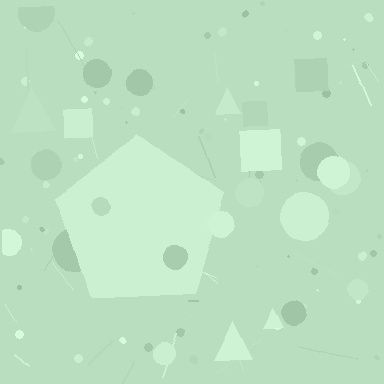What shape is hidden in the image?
A pentagon is hidden in the image.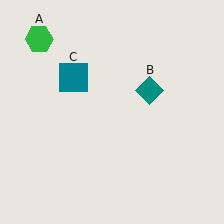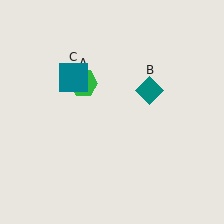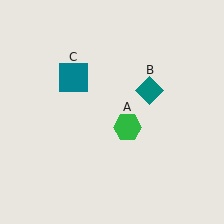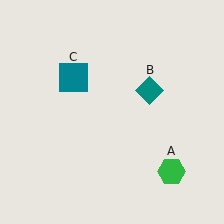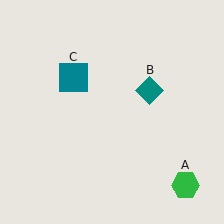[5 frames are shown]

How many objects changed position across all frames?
1 object changed position: green hexagon (object A).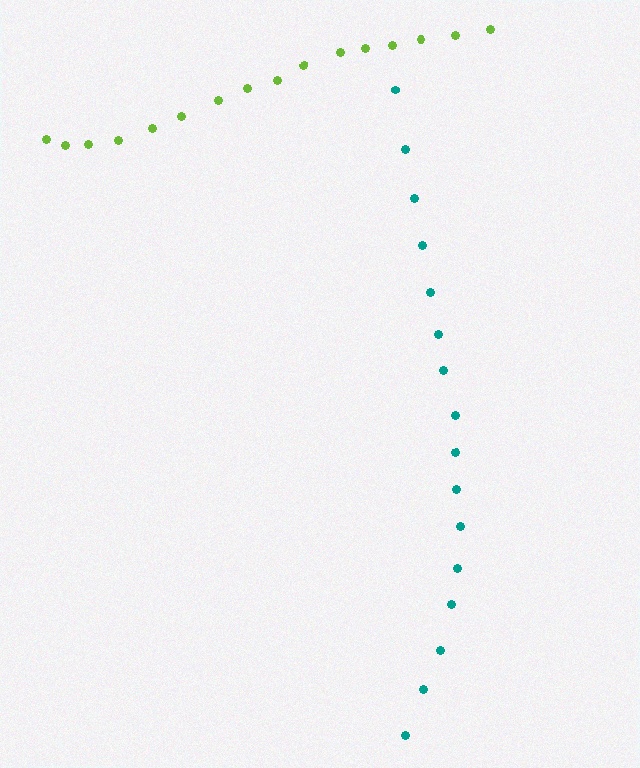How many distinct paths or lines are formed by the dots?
There are 2 distinct paths.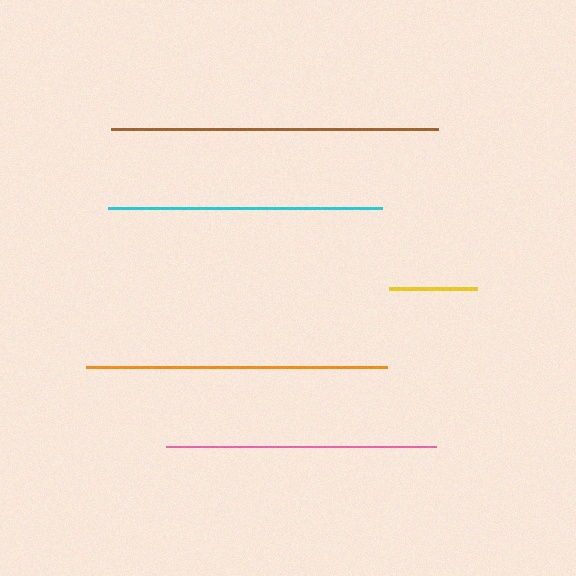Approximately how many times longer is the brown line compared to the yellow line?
The brown line is approximately 3.7 times the length of the yellow line.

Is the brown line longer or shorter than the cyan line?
The brown line is longer than the cyan line.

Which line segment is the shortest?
The yellow line is the shortest at approximately 87 pixels.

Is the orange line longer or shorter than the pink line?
The orange line is longer than the pink line.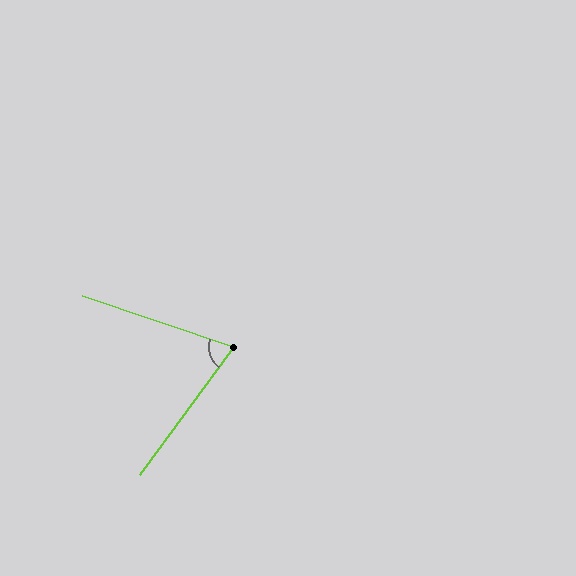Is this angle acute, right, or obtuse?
It is acute.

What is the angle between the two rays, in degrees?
Approximately 73 degrees.